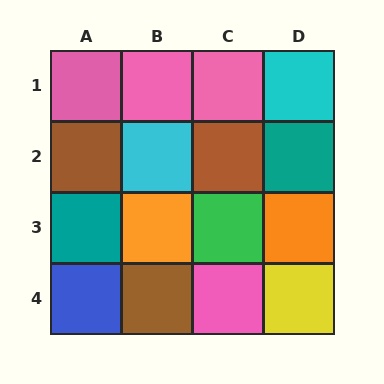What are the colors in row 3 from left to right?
Teal, orange, green, orange.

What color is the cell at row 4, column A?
Blue.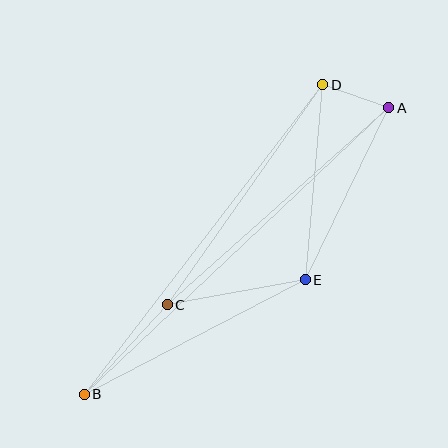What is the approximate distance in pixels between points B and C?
The distance between B and C is approximately 122 pixels.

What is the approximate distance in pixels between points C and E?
The distance between C and E is approximately 140 pixels.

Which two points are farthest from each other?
Points A and B are farthest from each other.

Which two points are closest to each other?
Points A and D are closest to each other.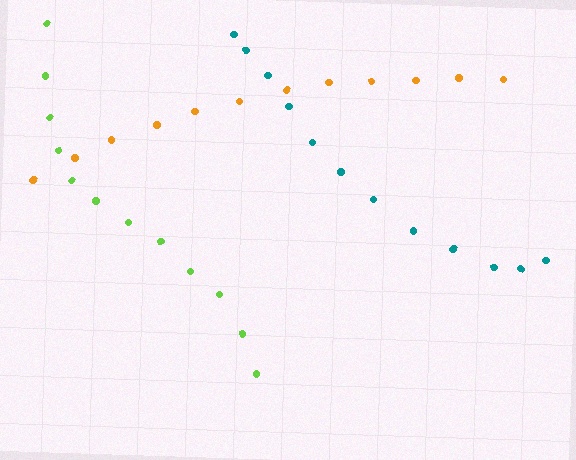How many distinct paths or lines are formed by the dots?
There are 3 distinct paths.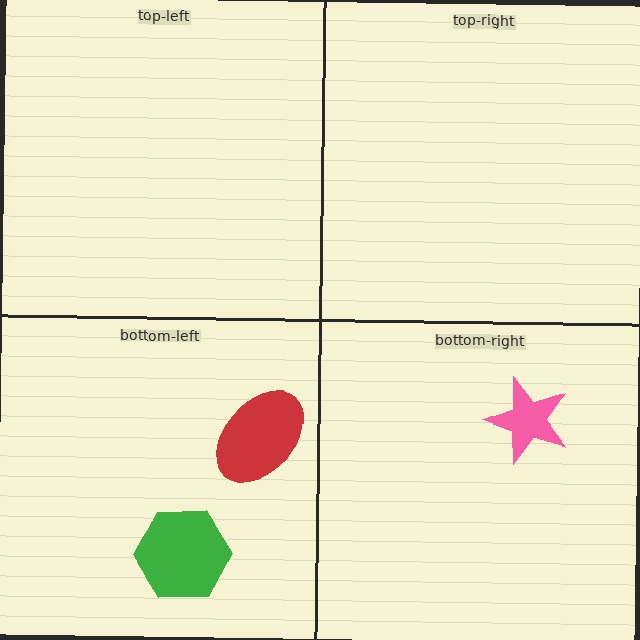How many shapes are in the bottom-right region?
1.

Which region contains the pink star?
The bottom-right region.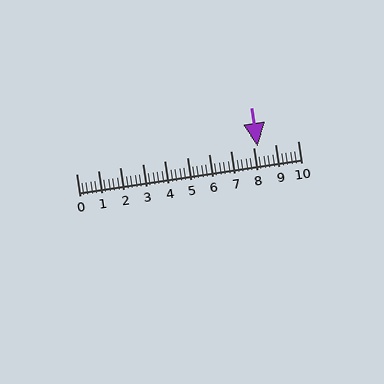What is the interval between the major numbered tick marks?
The major tick marks are spaced 1 units apart.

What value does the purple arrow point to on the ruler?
The purple arrow points to approximately 8.2.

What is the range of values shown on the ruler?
The ruler shows values from 0 to 10.